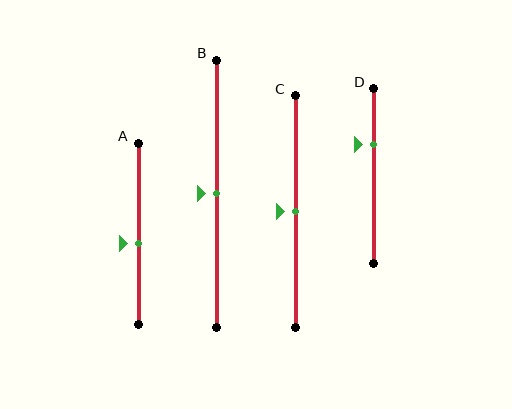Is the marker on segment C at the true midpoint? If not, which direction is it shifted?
Yes, the marker on segment C is at the true midpoint.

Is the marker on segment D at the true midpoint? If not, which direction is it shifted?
No, the marker on segment D is shifted upward by about 18% of the segment length.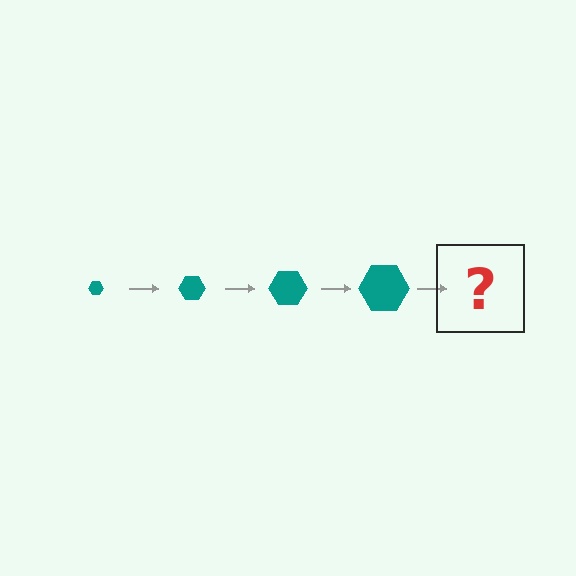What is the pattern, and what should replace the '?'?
The pattern is that the hexagon gets progressively larger each step. The '?' should be a teal hexagon, larger than the previous one.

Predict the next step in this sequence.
The next step is a teal hexagon, larger than the previous one.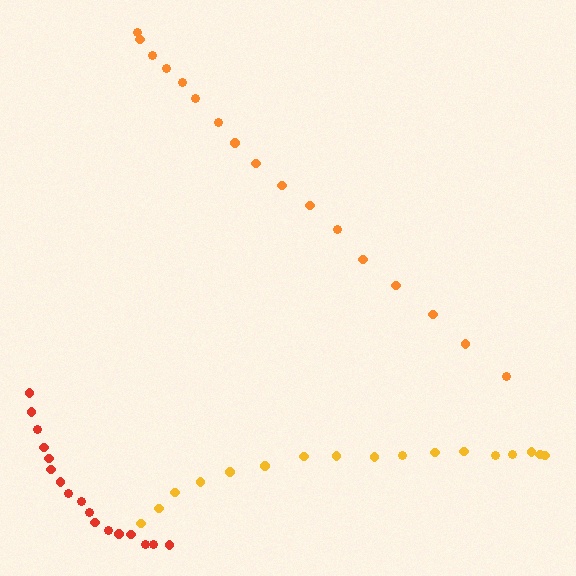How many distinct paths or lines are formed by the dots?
There are 3 distinct paths.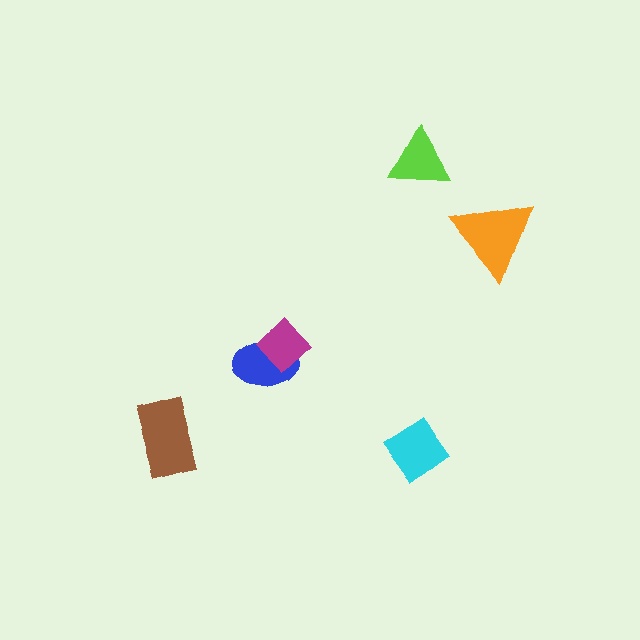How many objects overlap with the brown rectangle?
0 objects overlap with the brown rectangle.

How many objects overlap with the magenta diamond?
1 object overlaps with the magenta diamond.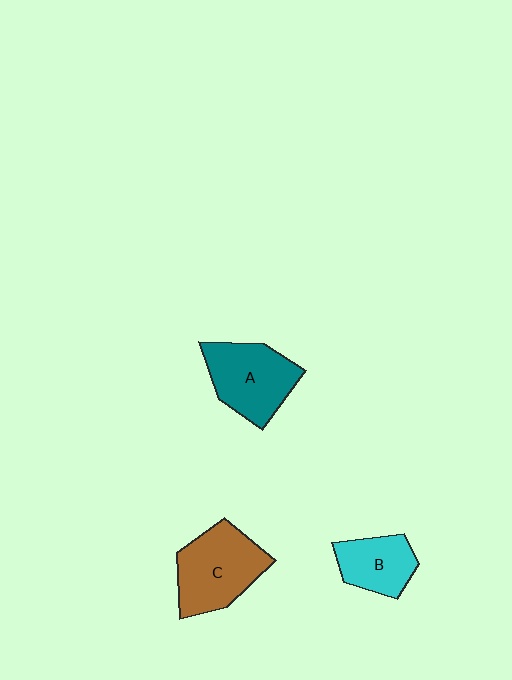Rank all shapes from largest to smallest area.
From largest to smallest: C (brown), A (teal), B (cyan).